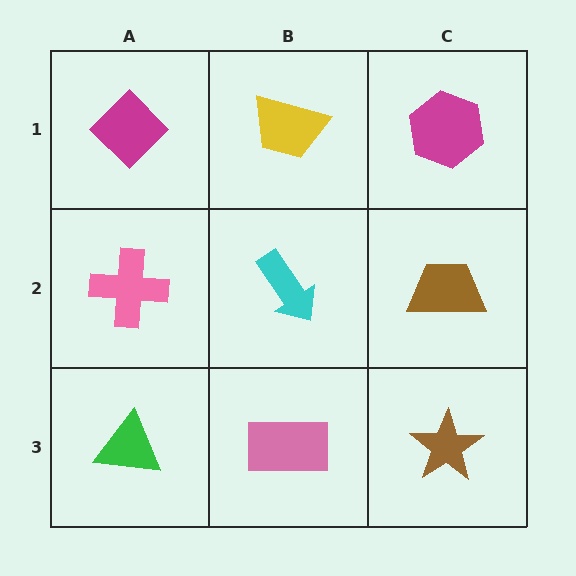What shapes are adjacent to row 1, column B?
A cyan arrow (row 2, column B), a magenta diamond (row 1, column A), a magenta hexagon (row 1, column C).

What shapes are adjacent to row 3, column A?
A pink cross (row 2, column A), a pink rectangle (row 3, column B).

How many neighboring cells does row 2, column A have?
3.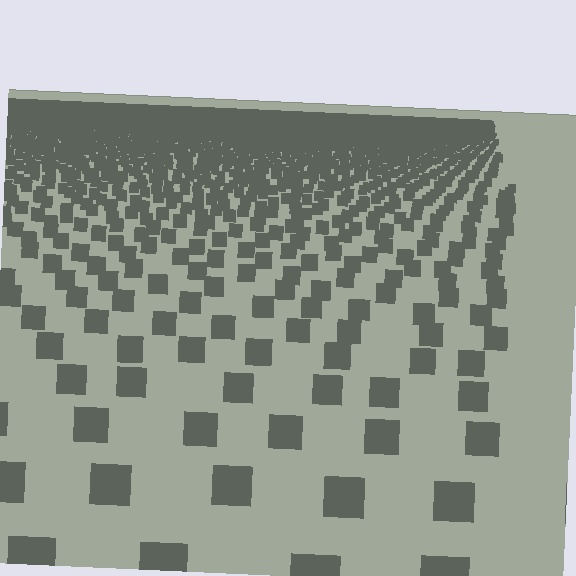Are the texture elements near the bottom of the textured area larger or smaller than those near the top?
Larger. Near the bottom, elements are closer to the viewer and appear at a bigger on-screen size.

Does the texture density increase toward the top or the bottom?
Density increases toward the top.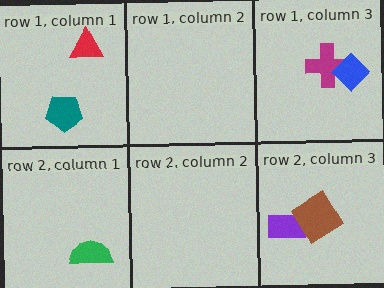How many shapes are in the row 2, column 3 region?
2.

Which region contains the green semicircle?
The row 2, column 1 region.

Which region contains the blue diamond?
The row 1, column 3 region.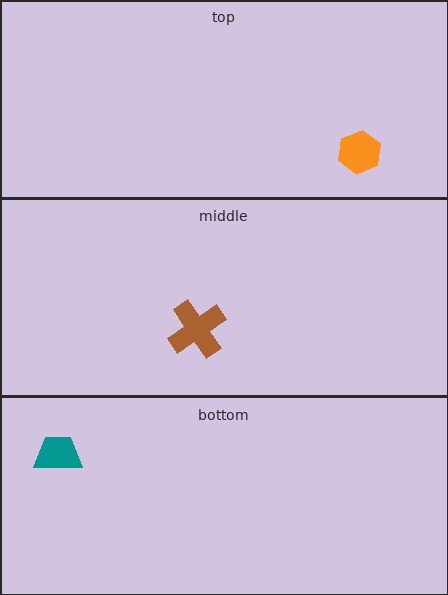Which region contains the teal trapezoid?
The bottom region.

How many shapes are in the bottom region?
1.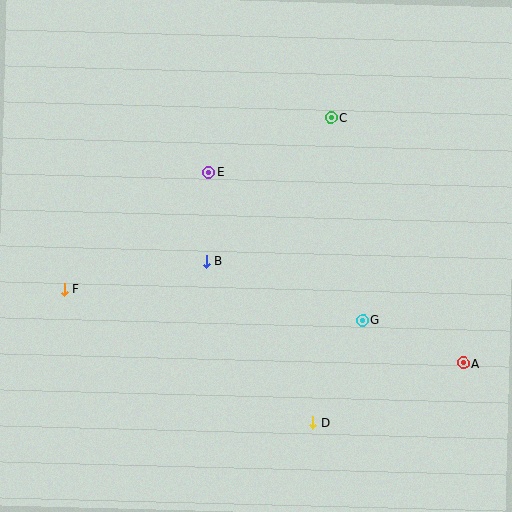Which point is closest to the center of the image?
Point B at (206, 261) is closest to the center.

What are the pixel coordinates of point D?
Point D is at (312, 422).